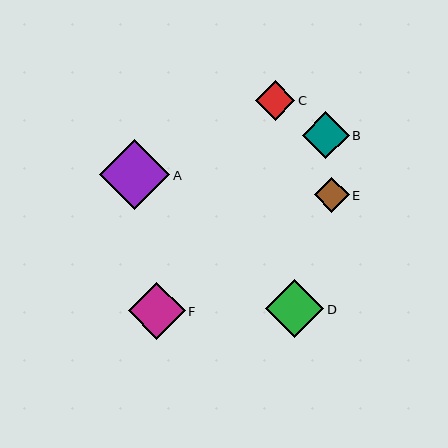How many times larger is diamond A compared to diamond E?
Diamond A is approximately 2.0 times the size of diamond E.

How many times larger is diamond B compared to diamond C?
Diamond B is approximately 1.2 times the size of diamond C.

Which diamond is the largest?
Diamond A is the largest with a size of approximately 70 pixels.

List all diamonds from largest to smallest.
From largest to smallest: A, D, F, B, C, E.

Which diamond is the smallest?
Diamond E is the smallest with a size of approximately 34 pixels.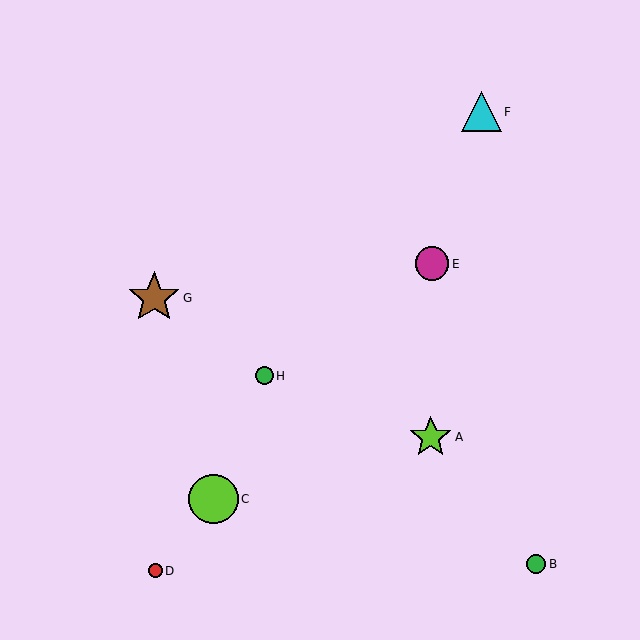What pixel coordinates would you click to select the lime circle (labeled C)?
Click at (213, 499) to select the lime circle C.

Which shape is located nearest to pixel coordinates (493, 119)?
The cyan triangle (labeled F) at (481, 112) is nearest to that location.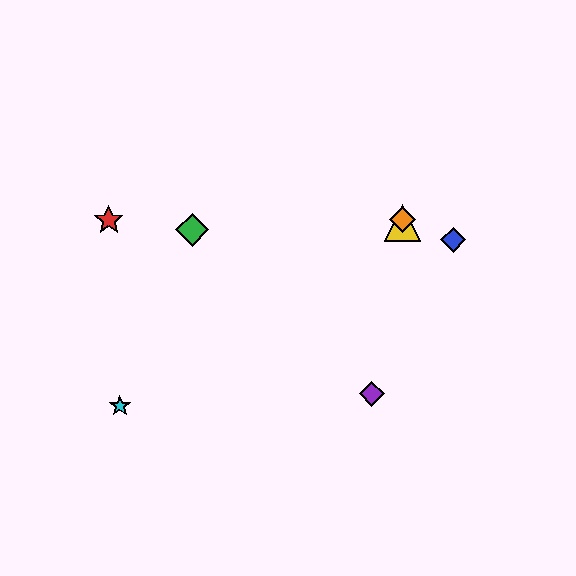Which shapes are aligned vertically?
The yellow triangle, the orange diamond are aligned vertically.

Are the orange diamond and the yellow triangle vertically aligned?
Yes, both are at x≈403.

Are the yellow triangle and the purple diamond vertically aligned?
No, the yellow triangle is at x≈403 and the purple diamond is at x≈372.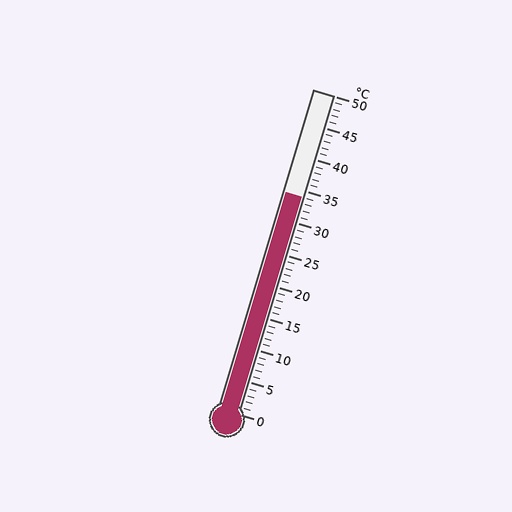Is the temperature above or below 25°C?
The temperature is above 25°C.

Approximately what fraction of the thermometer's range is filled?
The thermometer is filled to approximately 70% of its range.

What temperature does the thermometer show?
The thermometer shows approximately 34°C.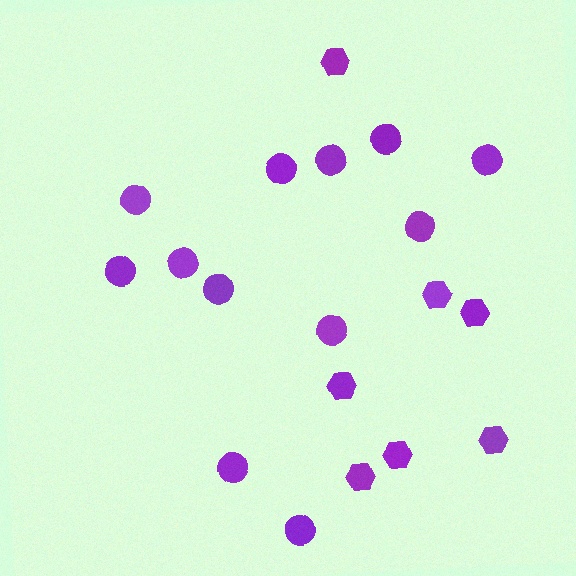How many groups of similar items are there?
There are 2 groups: one group of circles (12) and one group of hexagons (7).